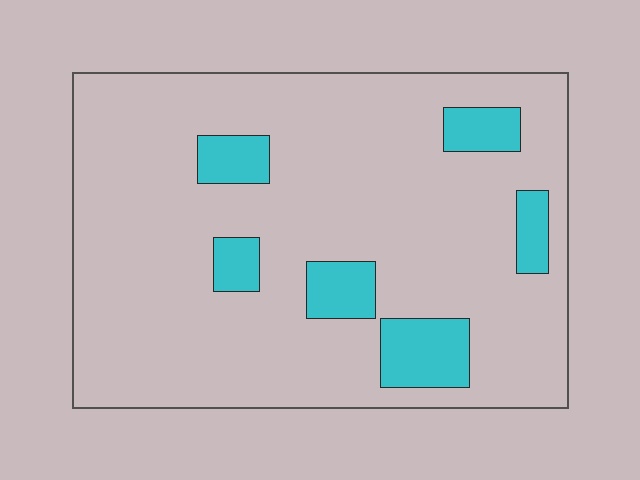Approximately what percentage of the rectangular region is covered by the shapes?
Approximately 15%.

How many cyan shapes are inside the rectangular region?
6.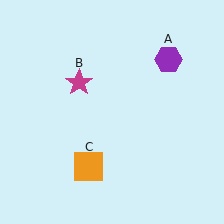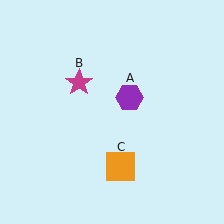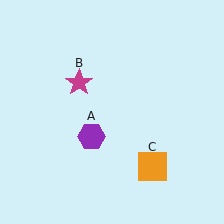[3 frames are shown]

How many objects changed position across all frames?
2 objects changed position: purple hexagon (object A), orange square (object C).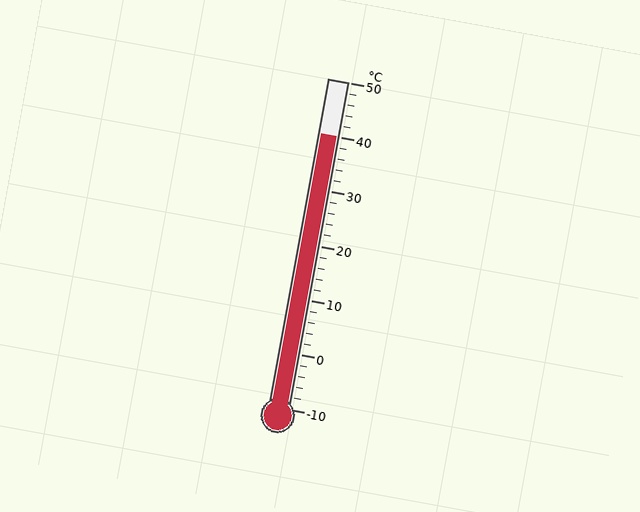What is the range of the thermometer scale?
The thermometer scale ranges from -10°C to 50°C.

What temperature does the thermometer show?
The thermometer shows approximately 40°C.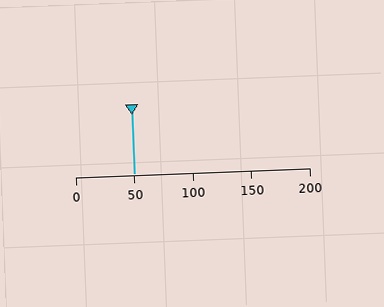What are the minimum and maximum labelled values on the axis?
The axis runs from 0 to 200.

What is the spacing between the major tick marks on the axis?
The major ticks are spaced 50 apart.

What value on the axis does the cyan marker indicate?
The marker indicates approximately 50.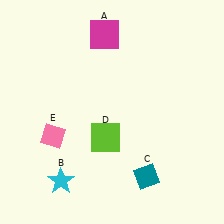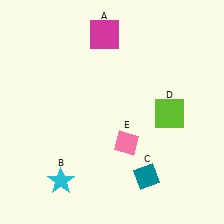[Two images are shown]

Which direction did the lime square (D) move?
The lime square (D) moved right.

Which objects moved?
The objects that moved are: the lime square (D), the pink diamond (E).